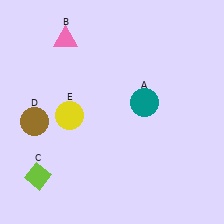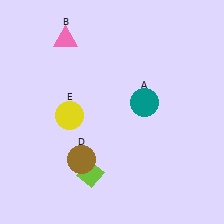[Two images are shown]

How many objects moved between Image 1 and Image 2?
2 objects moved between the two images.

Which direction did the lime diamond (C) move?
The lime diamond (C) moved right.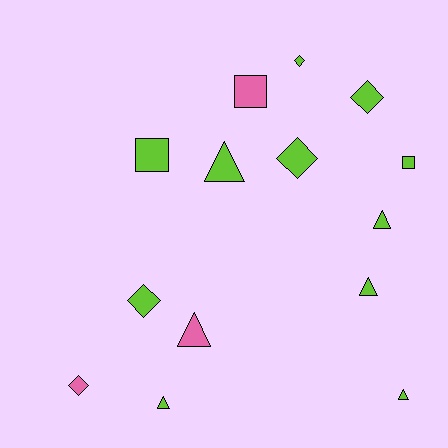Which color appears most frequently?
Lime, with 11 objects.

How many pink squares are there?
There is 1 pink square.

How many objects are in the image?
There are 14 objects.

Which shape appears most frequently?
Triangle, with 6 objects.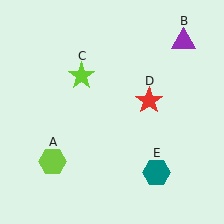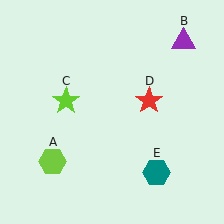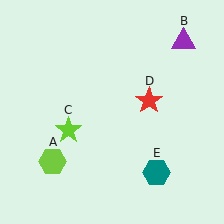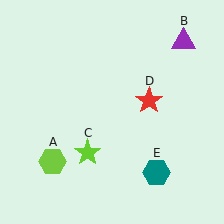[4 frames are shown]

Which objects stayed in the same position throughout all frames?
Lime hexagon (object A) and purple triangle (object B) and red star (object D) and teal hexagon (object E) remained stationary.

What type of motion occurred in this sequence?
The lime star (object C) rotated counterclockwise around the center of the scene.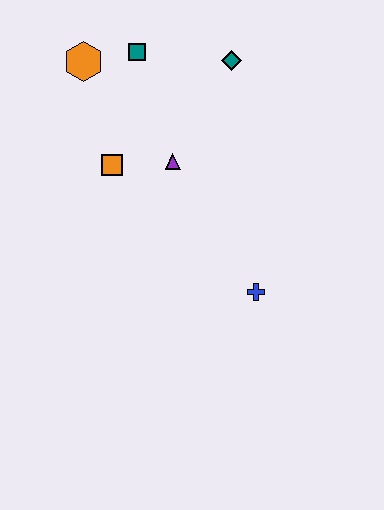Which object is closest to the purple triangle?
The orange square is closest to the purple triangle.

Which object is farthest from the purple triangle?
The blue cross is farthest from the purple triangle.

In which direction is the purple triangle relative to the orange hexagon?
The purple triangle is below the orange hexagon.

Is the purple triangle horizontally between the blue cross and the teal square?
Yes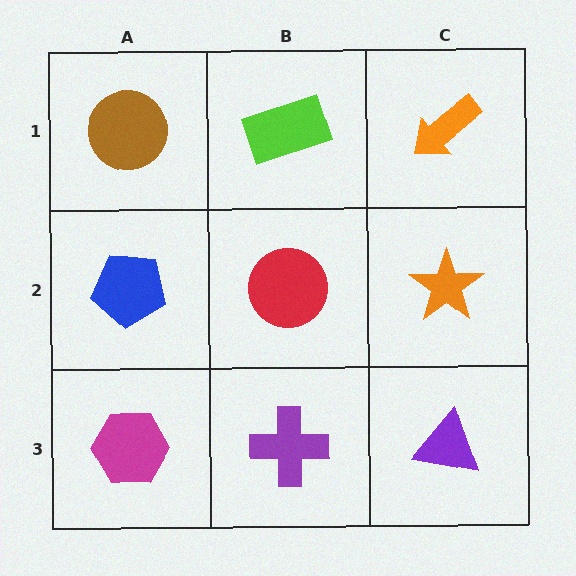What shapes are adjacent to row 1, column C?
An orange star (row 2, column C), a lime rectangle (row 1, column B).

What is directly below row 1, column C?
An orange star.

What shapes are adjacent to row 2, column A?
A brown circle (row 1, column A), a magenta hexagon (row 3, column A), a red circle (row 2, column B).